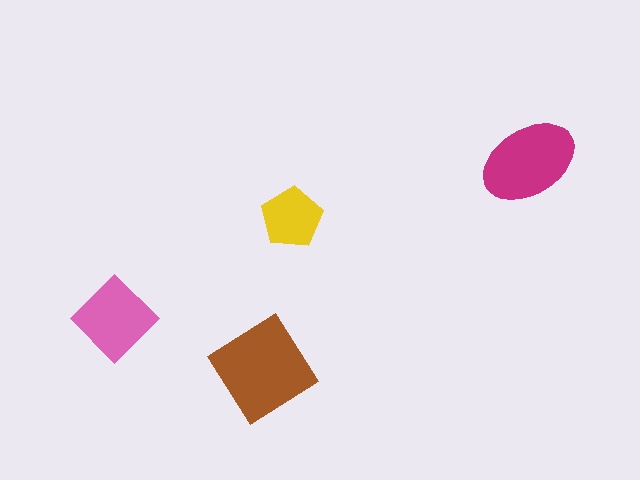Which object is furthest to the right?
The magenta ellipse is rightmost.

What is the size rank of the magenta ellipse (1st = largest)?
2nd.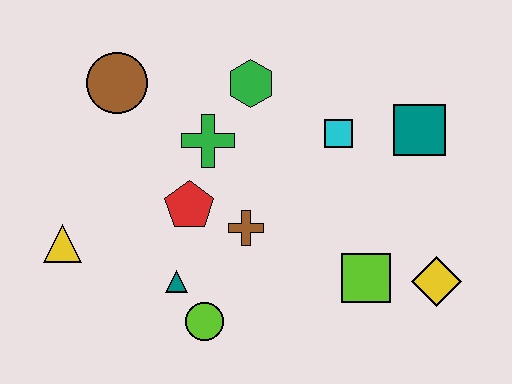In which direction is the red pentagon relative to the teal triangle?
The red pentagon is above the teal triangle.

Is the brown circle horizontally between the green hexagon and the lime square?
No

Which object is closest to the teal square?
The cyan square is closest to the teal square.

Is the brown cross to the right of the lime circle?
Yes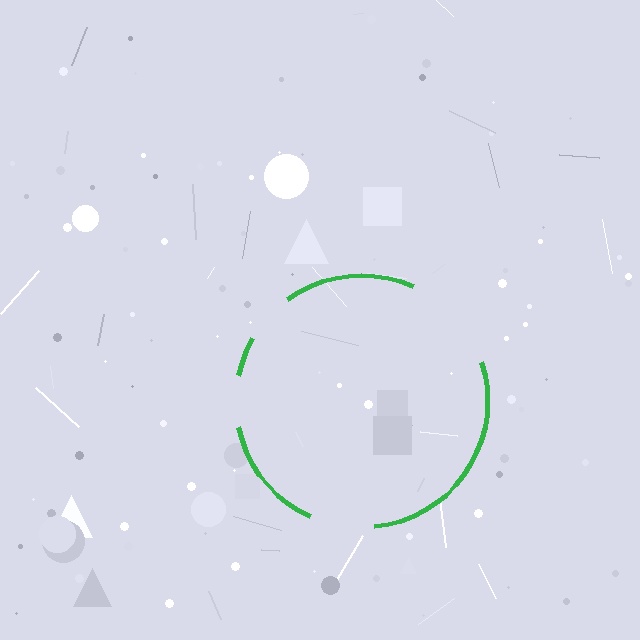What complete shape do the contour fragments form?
The contour fragments form a circle.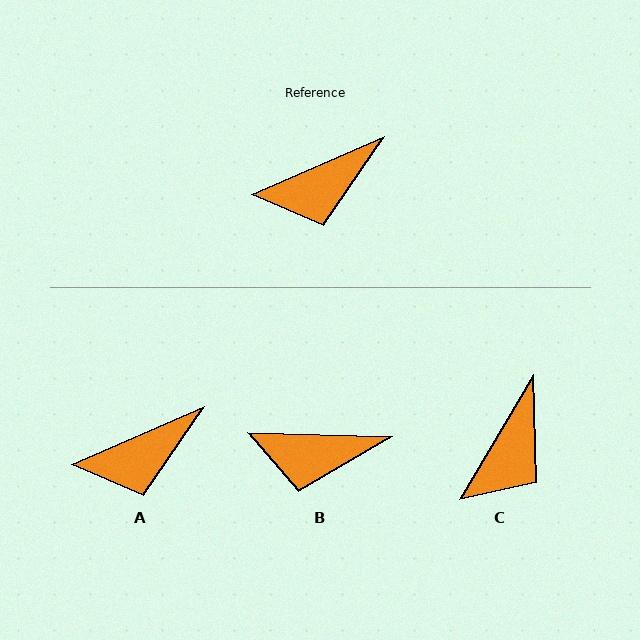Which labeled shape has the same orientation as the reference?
A.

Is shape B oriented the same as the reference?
No, it is off by about 25 degrees.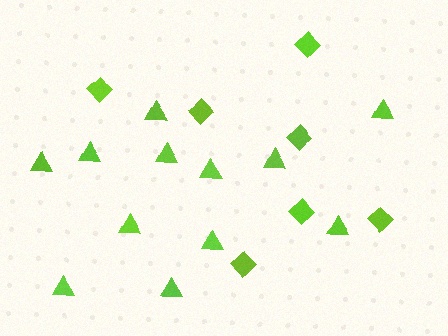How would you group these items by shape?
There are 2 groups: one group of diamonds (7) and one group of triangles (12).